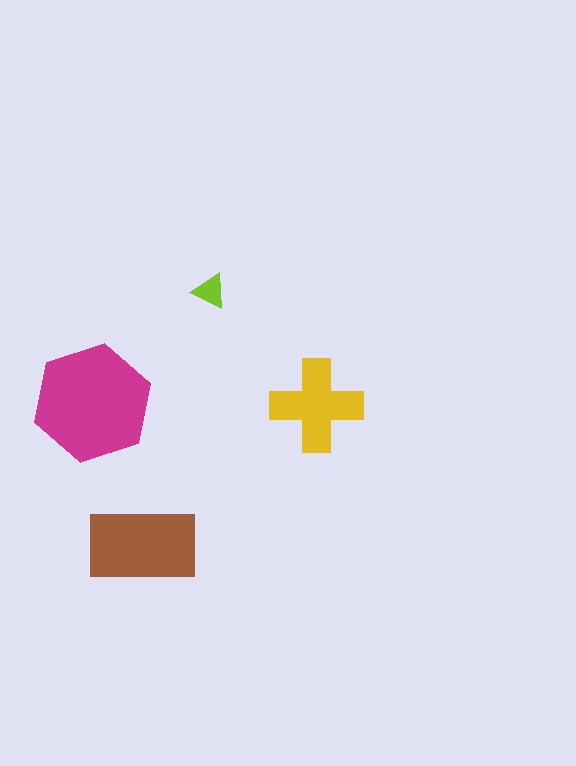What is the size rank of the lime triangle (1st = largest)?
4th.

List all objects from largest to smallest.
The magenta hexagon, the brown rectangle, the yellow cross, the lime triangle.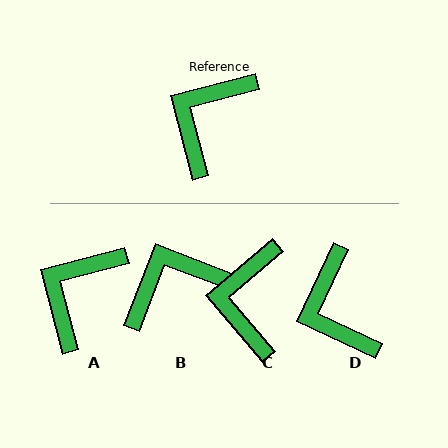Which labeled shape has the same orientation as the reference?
A.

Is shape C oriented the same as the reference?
No, it is off by about 26 degrees.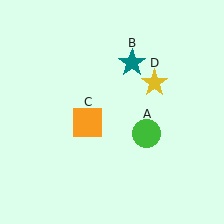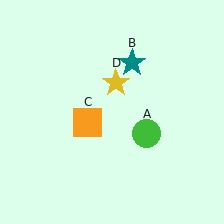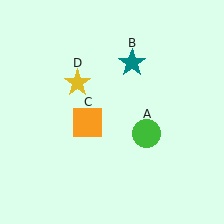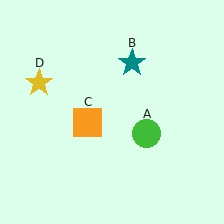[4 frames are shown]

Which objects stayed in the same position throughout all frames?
Green circle (object A) and teal star (object B) and orange square (object C) remained stationary.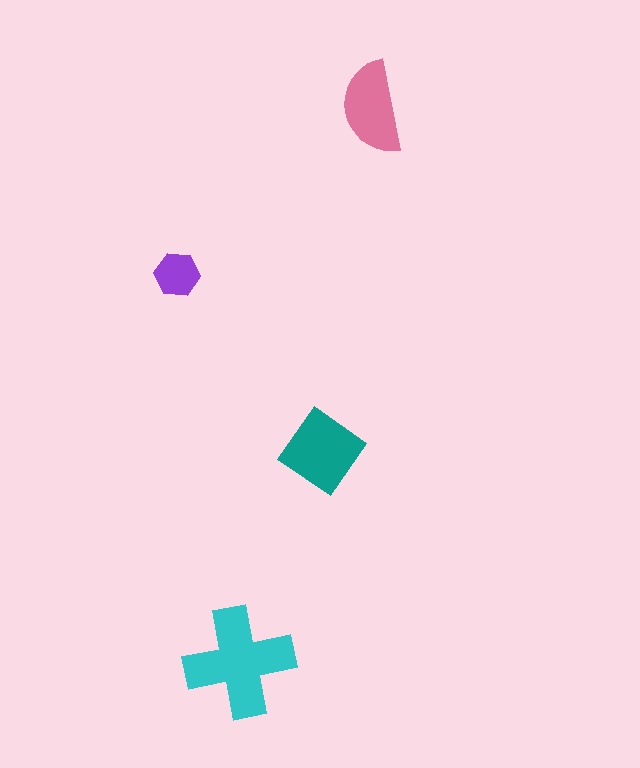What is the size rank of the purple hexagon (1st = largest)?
4th.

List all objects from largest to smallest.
The cyan cross, the teal diamond, the pink semicircle, the purple hexagon.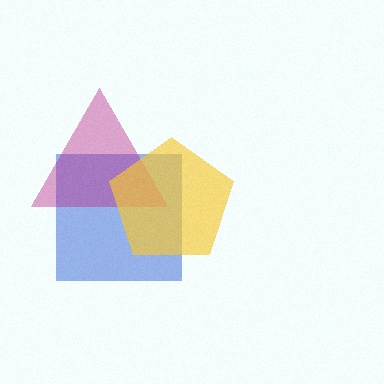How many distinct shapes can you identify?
There are 3 distinct shapes: a blue square, a magenta triangle, a yellow pentagon.